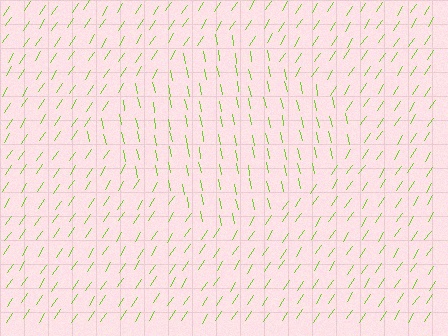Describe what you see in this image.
The image is filled with small lime line segments. A diamond region in the image has lines oriented differently from the surrounding lines, creating a visible texture boundary.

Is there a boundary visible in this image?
Yes, there is a texture boundary formed by a change in line orientation.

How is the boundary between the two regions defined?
The boundary is defined purely by a change in line orientation (approximately 45 degrees difference). All lines are the same color and thickness.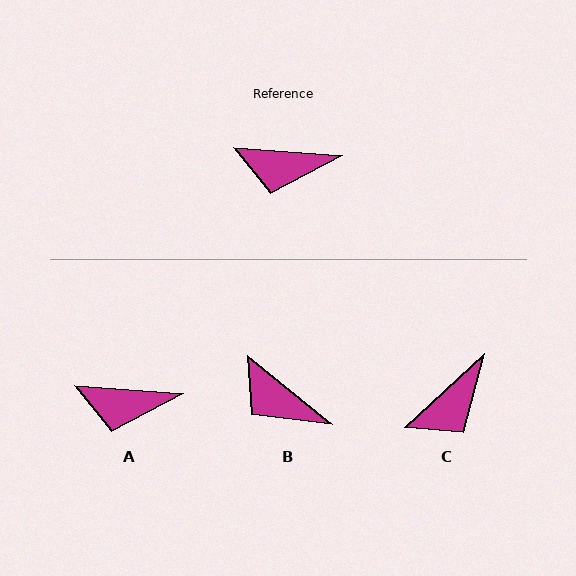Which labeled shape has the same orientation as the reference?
A.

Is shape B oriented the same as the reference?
No, it is off by about 35 degrees.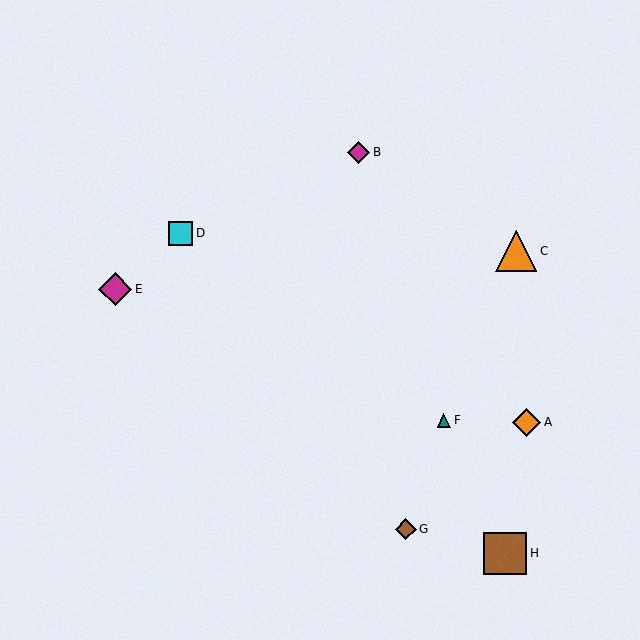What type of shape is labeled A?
Shape A is an orange diamond.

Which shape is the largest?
The brown square (labeled H) is the largest.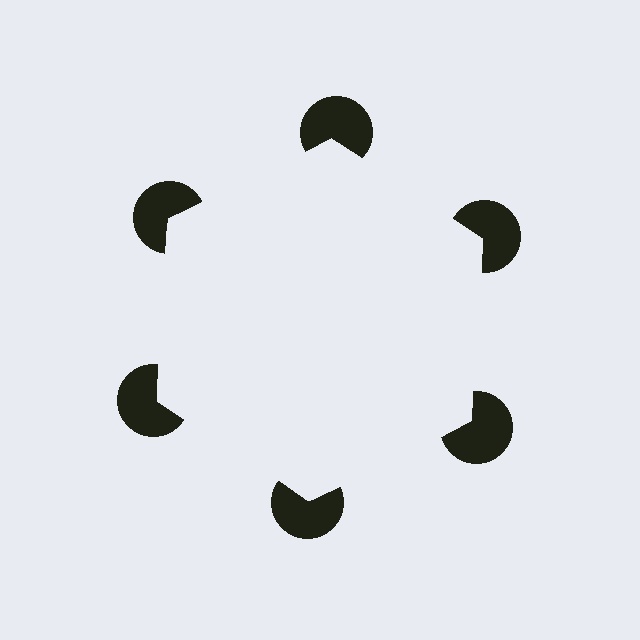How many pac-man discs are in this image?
There are 6 — one at each vertex of the illusory hexagon.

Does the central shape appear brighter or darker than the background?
It typically appears slightly brighter than the background, even though no actual brightness change is drawn.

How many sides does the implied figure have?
6 sides.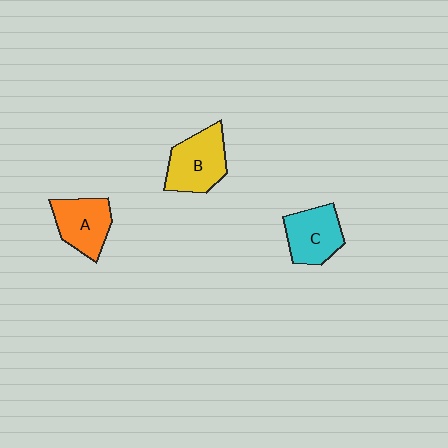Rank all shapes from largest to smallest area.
From largest to smallest: B (yellow), C (cyan), A (orange).